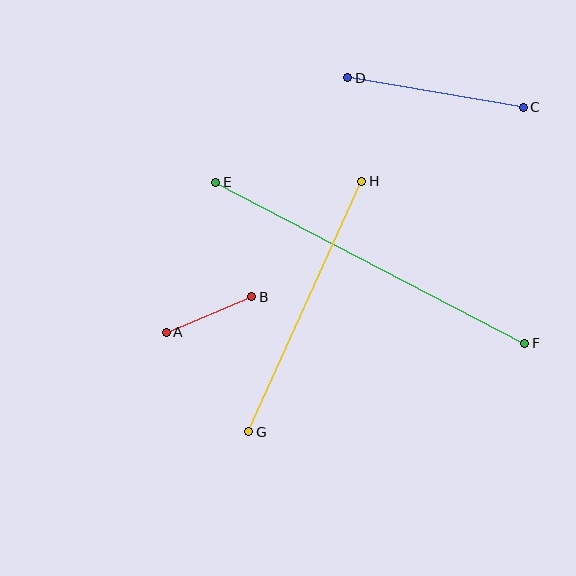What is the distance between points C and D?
The distance is approximately 178 pixels.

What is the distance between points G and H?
The distance is approximately 275 pixels.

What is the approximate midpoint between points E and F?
The midpoint is at approximately (370, 263) pixels.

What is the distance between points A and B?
The distance is approximately 92 pixels.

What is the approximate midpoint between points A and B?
The midpoint is at approximately (209, 315) pixels.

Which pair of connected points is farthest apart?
Points E and F are farthest apart.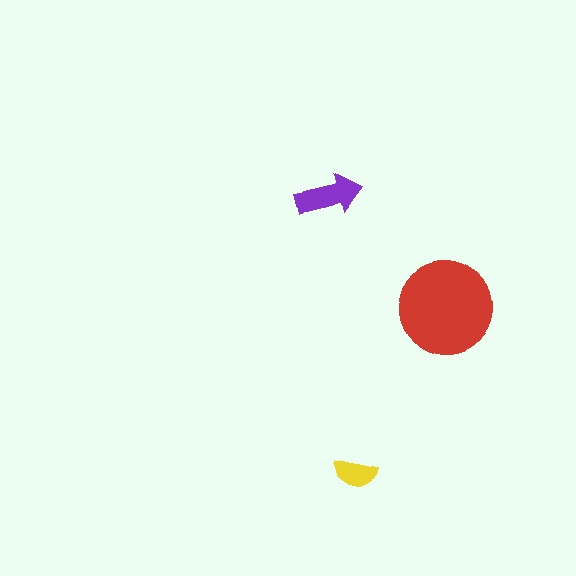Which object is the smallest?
The yellow semicircle.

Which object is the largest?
The red circle.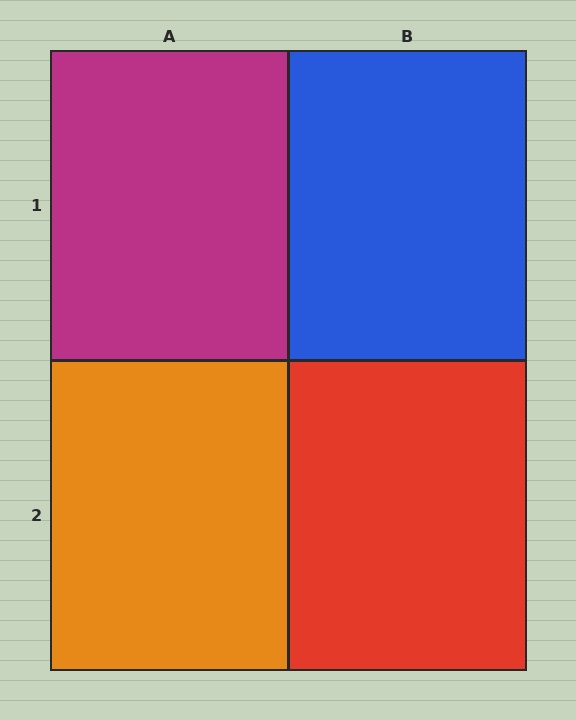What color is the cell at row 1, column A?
Magenta.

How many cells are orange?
1 cell is orange.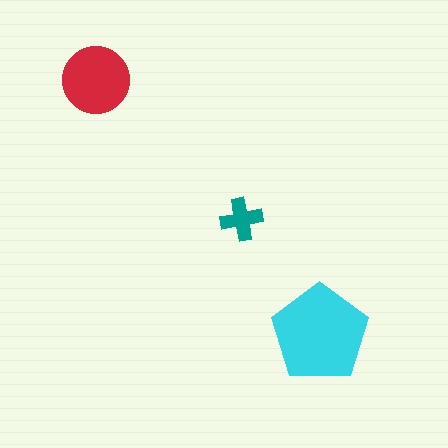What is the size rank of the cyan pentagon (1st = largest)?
1st.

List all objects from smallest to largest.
The teal cross, the red circle, the cyan pentagon.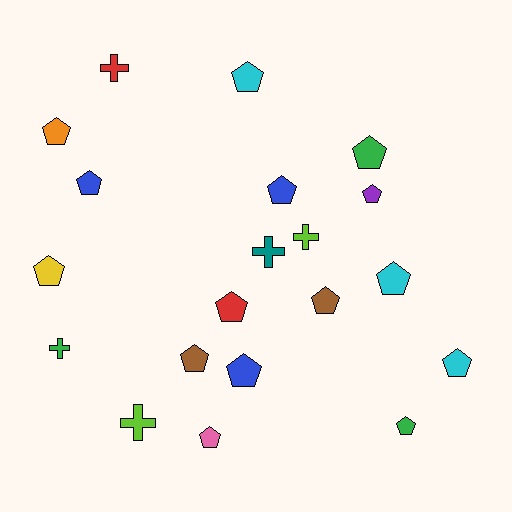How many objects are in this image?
There are 20 objects.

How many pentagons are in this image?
There are 15 pentagons.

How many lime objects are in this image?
There are 2 lime objects.